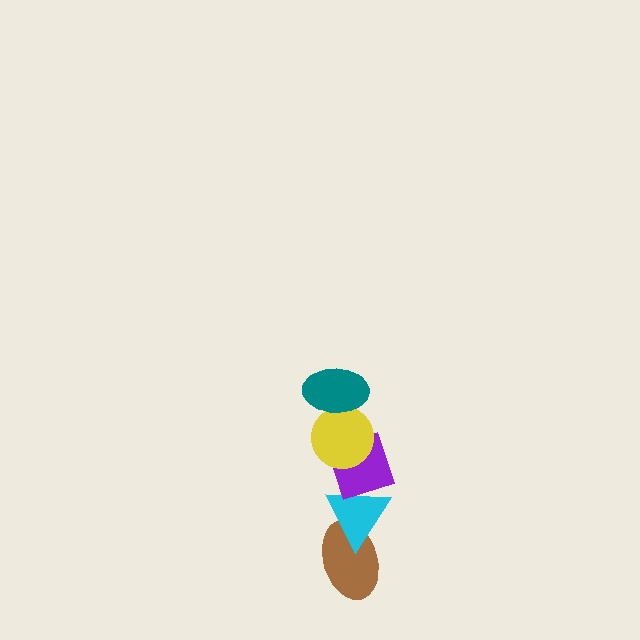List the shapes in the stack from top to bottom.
From top to bottom: the teal ellipse, the yellow circle, the purple diamond, the cyan triangle, the brown ellipse.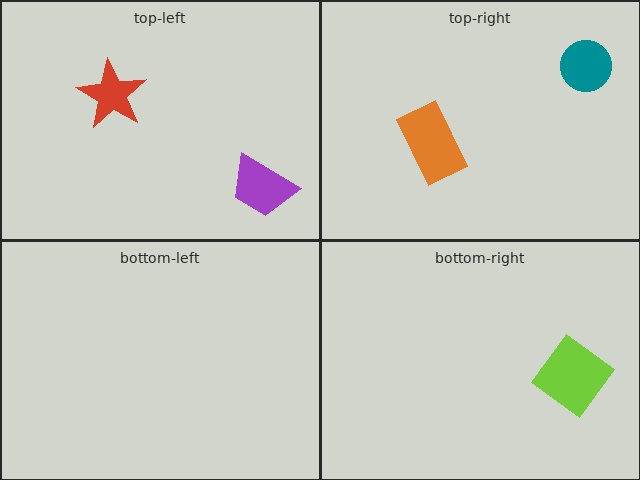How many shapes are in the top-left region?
2.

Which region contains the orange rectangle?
The top-right region.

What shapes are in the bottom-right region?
The lime diamond.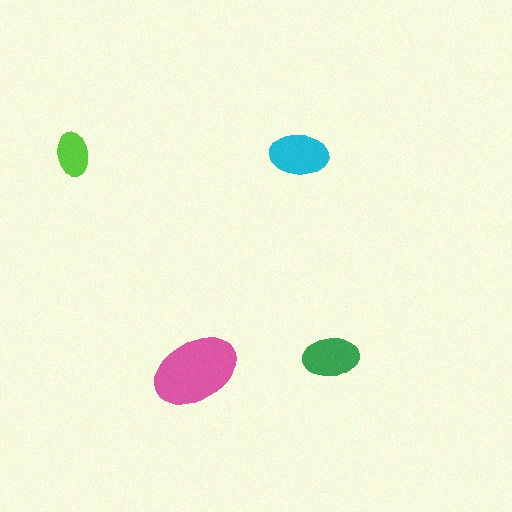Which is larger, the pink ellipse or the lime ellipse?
The pink one.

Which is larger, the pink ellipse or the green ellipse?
The pink one.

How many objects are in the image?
There are 4 objects in the image.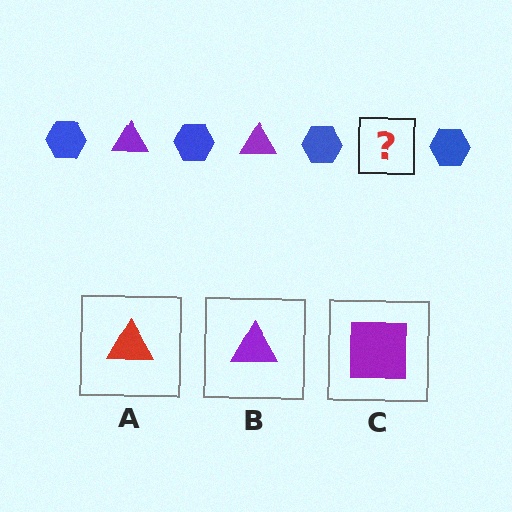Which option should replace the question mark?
Option B.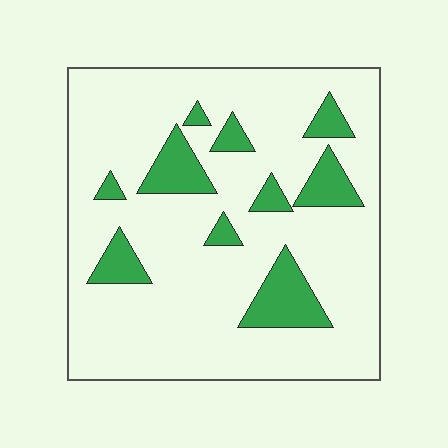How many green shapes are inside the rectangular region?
10.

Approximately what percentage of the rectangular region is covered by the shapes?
Approximately 15%.